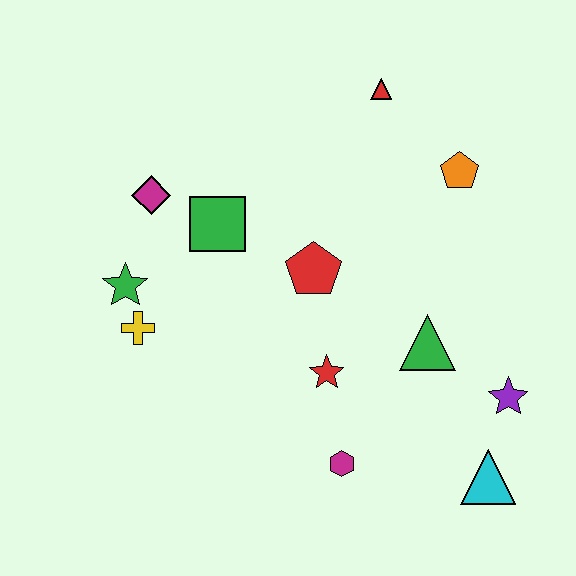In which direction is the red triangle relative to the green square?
The red triangle is to the right of the green square.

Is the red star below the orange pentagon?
Yes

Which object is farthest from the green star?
The cyan triangle is farthest from the green star.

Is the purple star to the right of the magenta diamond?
Yes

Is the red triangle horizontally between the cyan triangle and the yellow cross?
Yes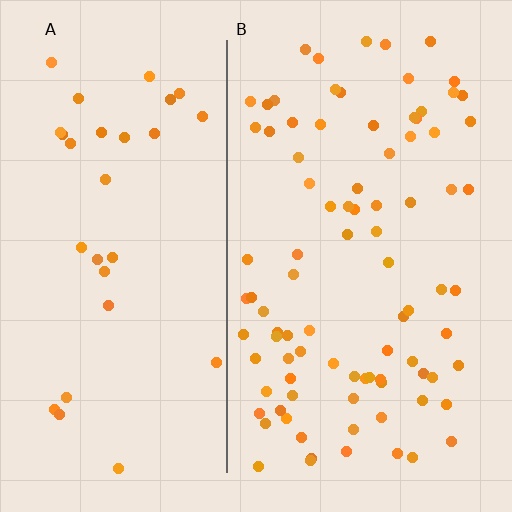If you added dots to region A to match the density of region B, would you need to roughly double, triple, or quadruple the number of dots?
Approximately triple.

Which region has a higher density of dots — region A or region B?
B (the right).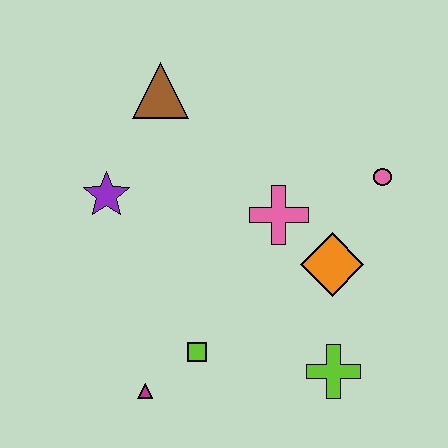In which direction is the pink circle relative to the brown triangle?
The pink circle is to the right of the brown triangle.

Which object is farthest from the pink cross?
The magenta triangle is farthest from the pink cross.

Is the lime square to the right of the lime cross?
No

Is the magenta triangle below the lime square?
Yes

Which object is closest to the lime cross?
The orange diamond is closest to the lime cross.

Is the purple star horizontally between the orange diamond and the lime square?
No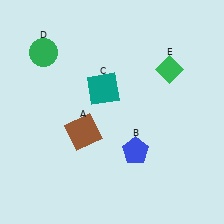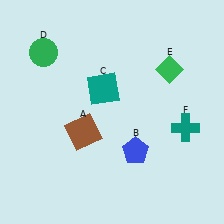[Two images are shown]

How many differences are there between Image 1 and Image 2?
There is 1 difference between the two images.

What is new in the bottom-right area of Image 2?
A teal cross (F) was added in the bottom-right area of Image 2.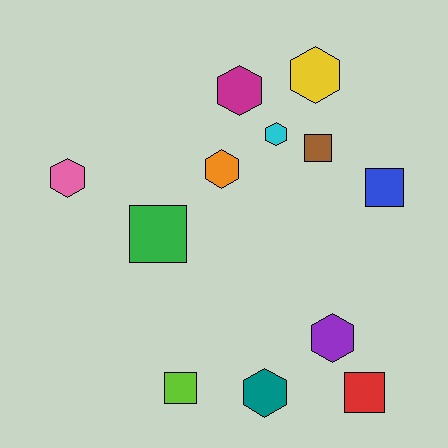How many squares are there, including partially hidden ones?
There are 5 squares.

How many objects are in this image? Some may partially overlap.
There are 12 objects.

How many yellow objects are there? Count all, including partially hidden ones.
There is 1 yellow object.